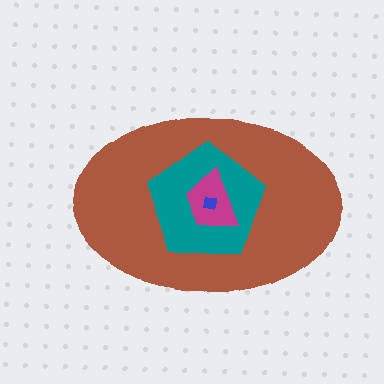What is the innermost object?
The blue square.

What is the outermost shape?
The brown ellipse.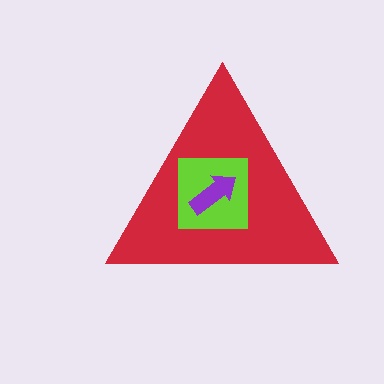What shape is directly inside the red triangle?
The lime square.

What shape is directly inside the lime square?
The purple arrow.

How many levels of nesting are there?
3.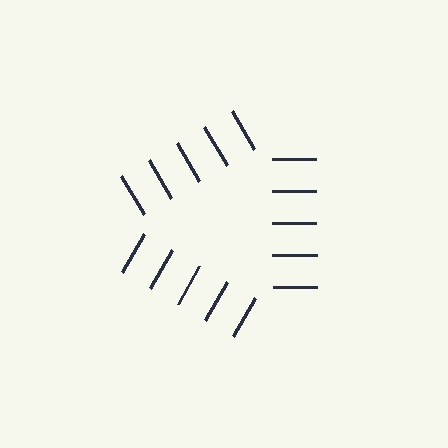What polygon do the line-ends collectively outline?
An illusory triangle — the line segments terminate on its edges but no continuous stroke is drawn.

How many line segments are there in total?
15 — 5 along each of the 3 edges.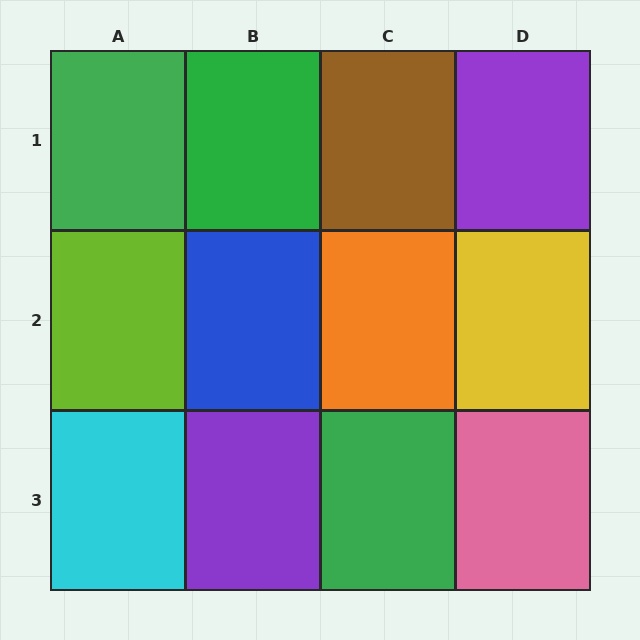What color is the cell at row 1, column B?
Green.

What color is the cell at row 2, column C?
Orange.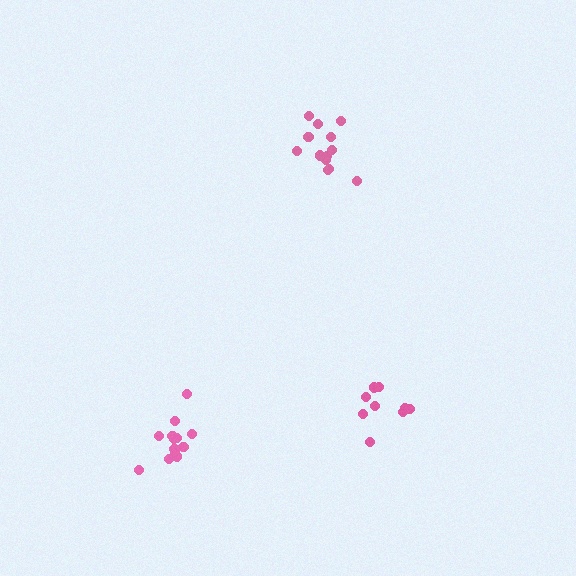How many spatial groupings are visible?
There are 3 spatial groupings.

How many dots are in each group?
Group 1: 9 dots, Group 2: 13 dots, Group 3: 13 dots (35 total).